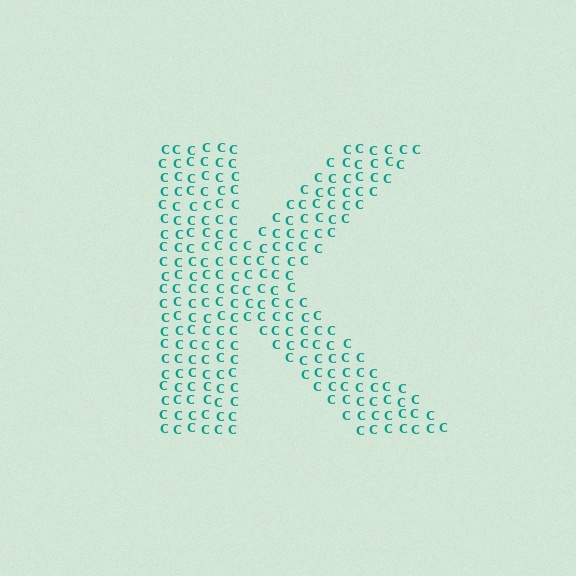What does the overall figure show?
The overall figure shows the letter K.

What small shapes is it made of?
It is made of small letter C's.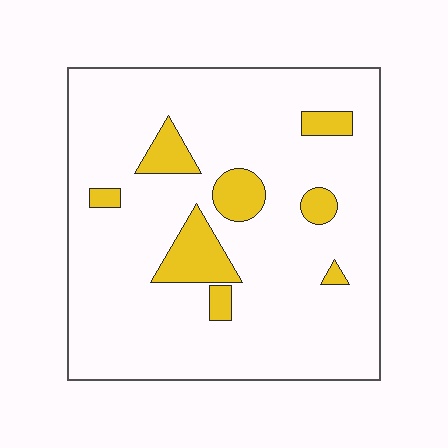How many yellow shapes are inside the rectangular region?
8.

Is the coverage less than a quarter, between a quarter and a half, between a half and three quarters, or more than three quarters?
Less than a quarter.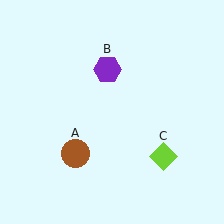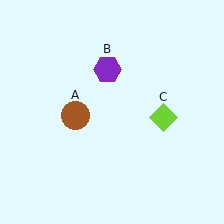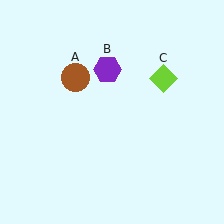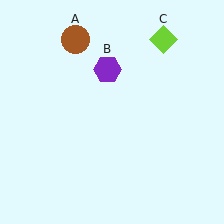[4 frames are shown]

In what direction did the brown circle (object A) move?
The brown circle (object A) moved up.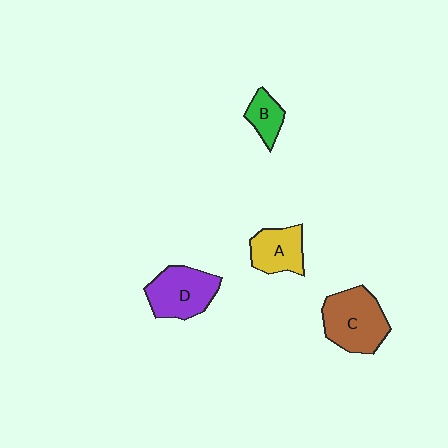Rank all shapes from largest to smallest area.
From largest to smallest: C (brown), D (purple), A (yellow), B (green).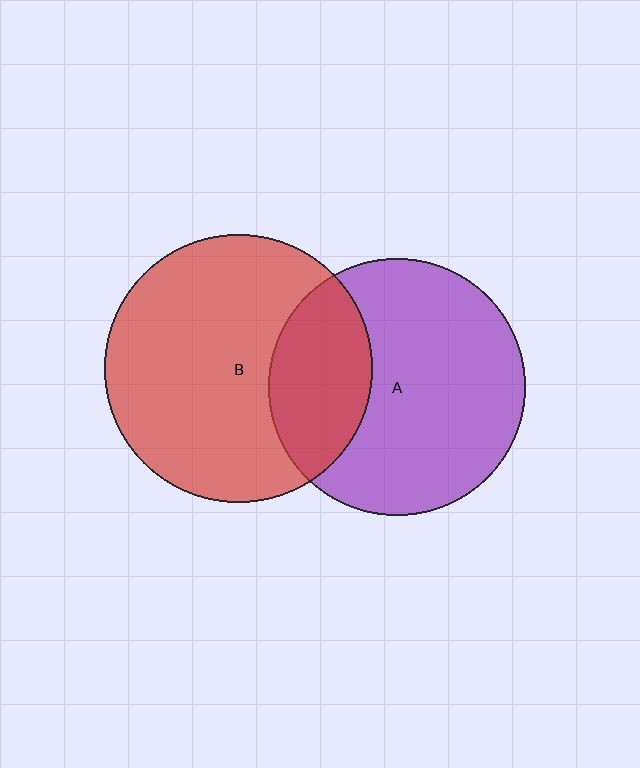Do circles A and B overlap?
Yes.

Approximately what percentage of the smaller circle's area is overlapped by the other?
Approximately 30%.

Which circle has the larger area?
Circle B (red).